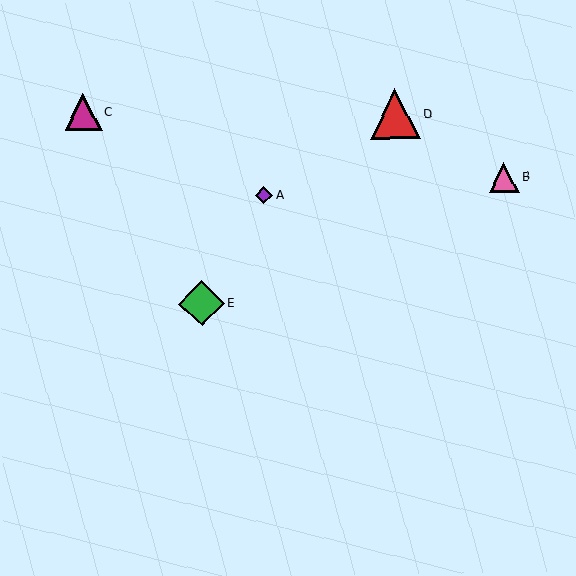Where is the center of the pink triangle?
The center of the pink triangle is at (504, 177).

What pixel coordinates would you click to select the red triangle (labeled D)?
Click at (395, 114) to select the red triangle D.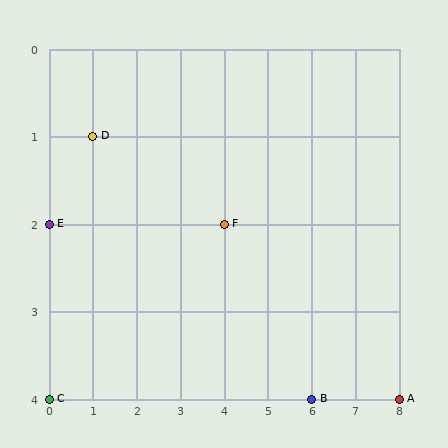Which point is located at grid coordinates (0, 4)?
Point C is at (0, 4).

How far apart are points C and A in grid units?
Points C and A are 8 columns apart.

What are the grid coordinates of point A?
Point A is at grid coordinates (8, 4).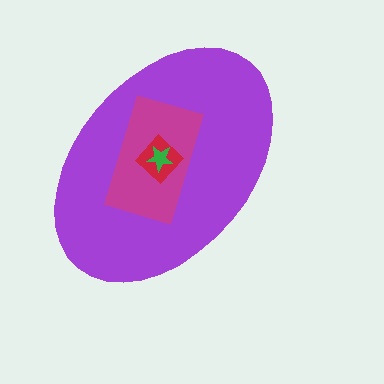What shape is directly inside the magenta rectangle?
The red diamond.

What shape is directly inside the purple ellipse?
The magenta rectangle.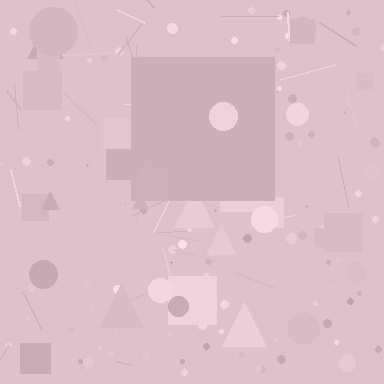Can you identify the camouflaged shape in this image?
The camouflaged shape is a square.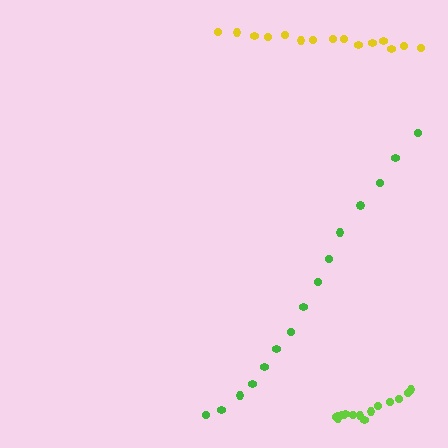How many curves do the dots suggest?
There are 3 distinct paths.